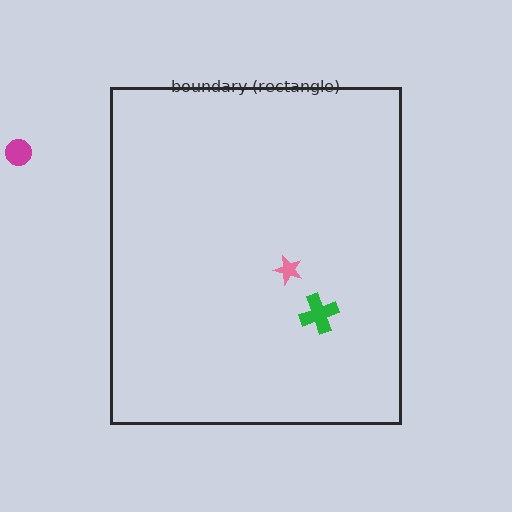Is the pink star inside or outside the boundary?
Inside.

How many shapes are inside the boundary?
2 inside, 1 outside.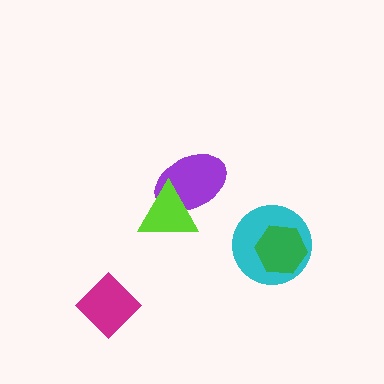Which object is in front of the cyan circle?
The green hexagon is in front of the cyan circle.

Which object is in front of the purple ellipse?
The lime triangle is in front of the purple ellipse.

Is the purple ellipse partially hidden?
Yes, it is partially covered by another shape.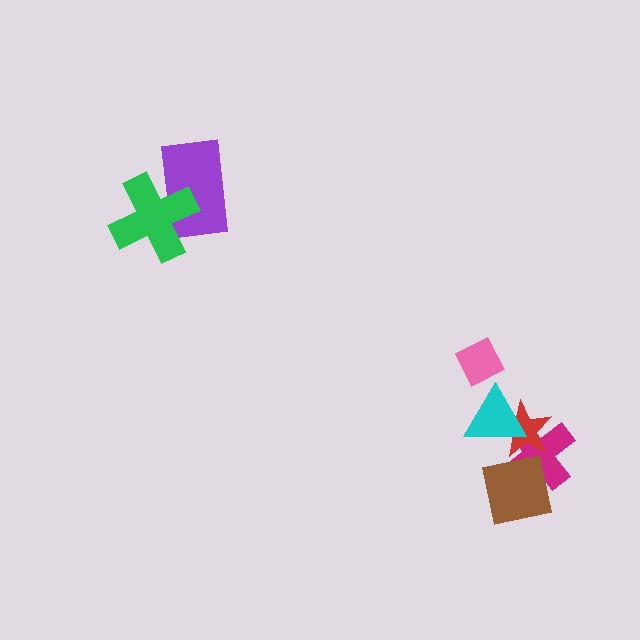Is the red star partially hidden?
Yes, it is partially covered by another shape.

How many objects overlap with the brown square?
2 objects overlap with the brown square.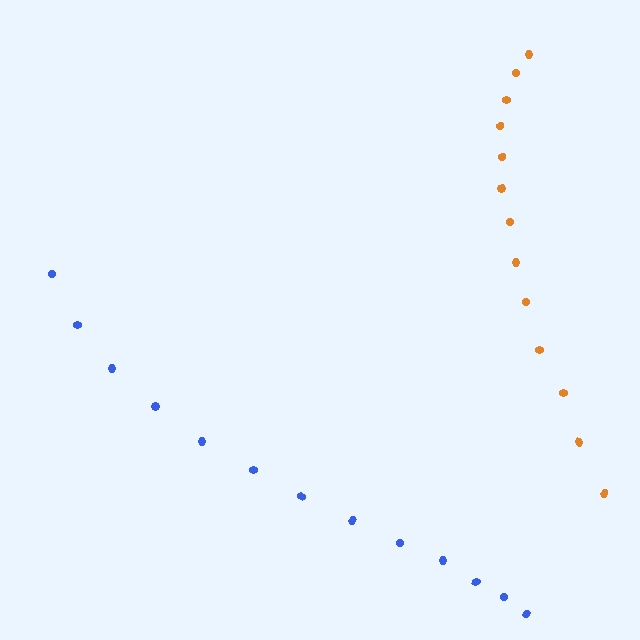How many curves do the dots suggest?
There are 2 distinct paths.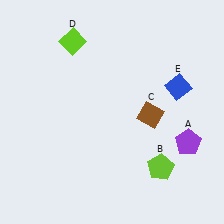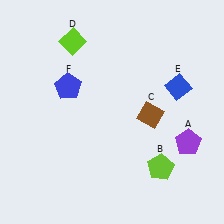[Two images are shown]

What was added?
A blue pentagon (F) was added in Image 2.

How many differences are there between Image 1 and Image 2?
There is 1 difference between the two images.